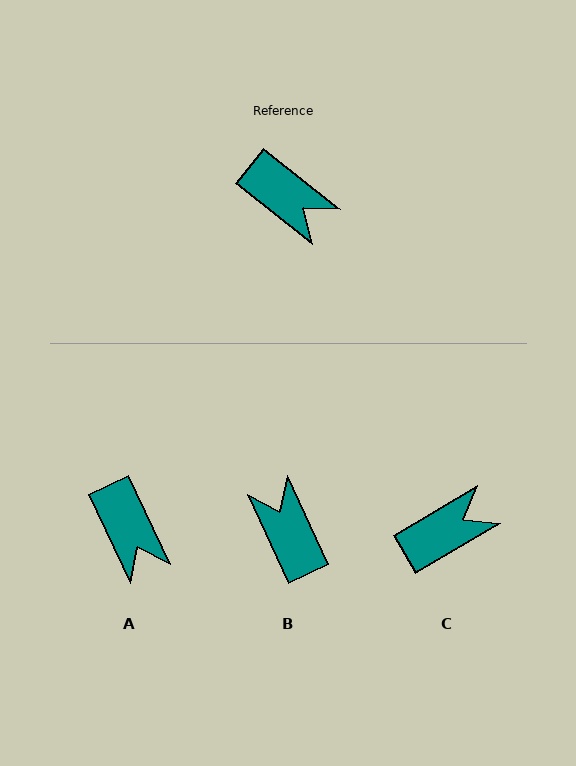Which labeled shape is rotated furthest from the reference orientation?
B, about 153 degrees away.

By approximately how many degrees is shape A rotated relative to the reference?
Approximately 26 degrees clockwise.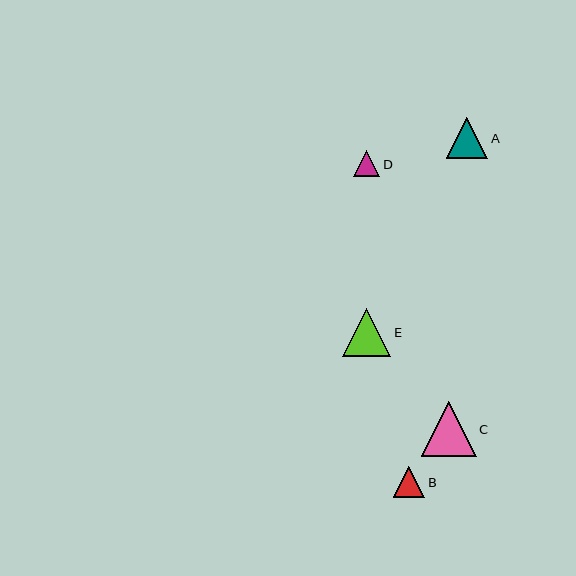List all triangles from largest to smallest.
From largest to smallest: C, E, A, B, D.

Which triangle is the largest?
Triangle C is the largest with a size of approximately 55 pixels.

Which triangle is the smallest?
Triangle D is the smallest with a size of approximately 26 pixels.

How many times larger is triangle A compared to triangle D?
Triangle A is approximately 1.6 times the size of triangle D.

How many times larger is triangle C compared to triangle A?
Triangle C is approximately 1.3 times the size of triangle A.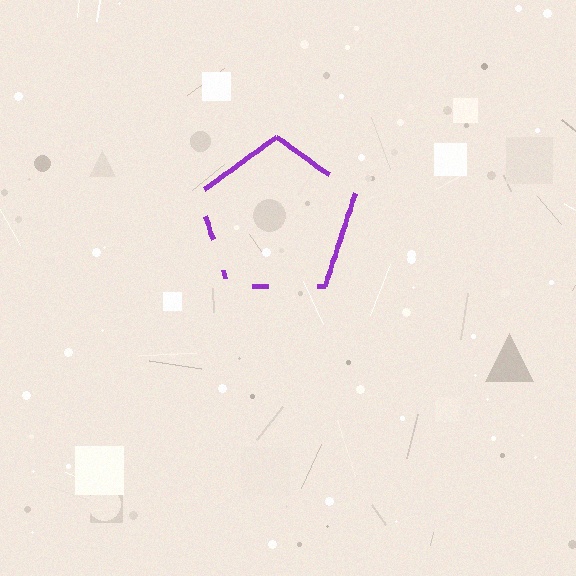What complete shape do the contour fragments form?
The contour fragments form a pentagon.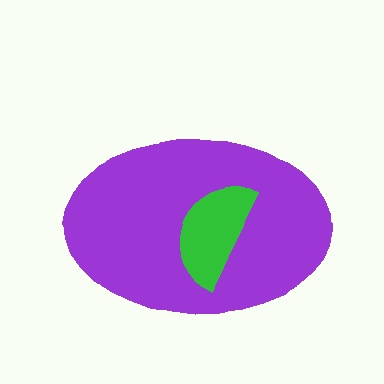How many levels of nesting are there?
2.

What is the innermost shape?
The green semicircle.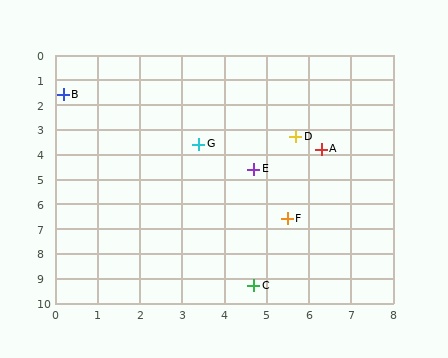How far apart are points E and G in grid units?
Points E and G are about 1.6 grid units apart.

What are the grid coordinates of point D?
Point D is at approximately (5.7, 3.3).